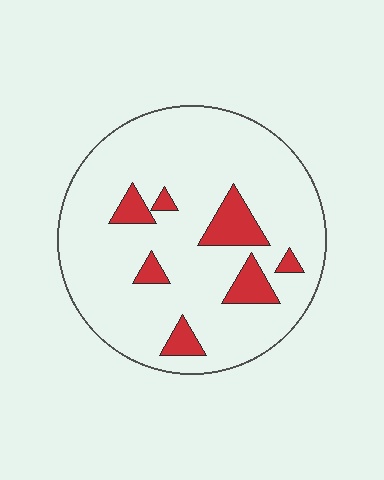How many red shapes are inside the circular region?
7.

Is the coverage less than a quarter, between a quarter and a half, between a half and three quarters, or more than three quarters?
Less than a quarter.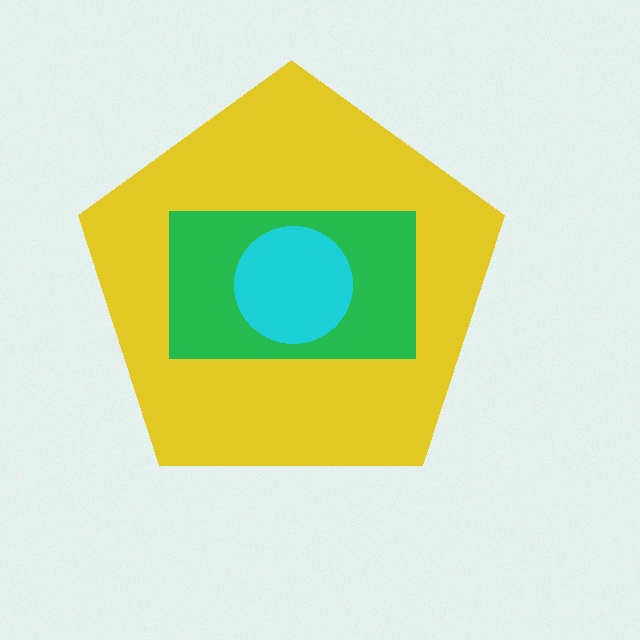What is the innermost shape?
The cyan circle.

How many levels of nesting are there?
3.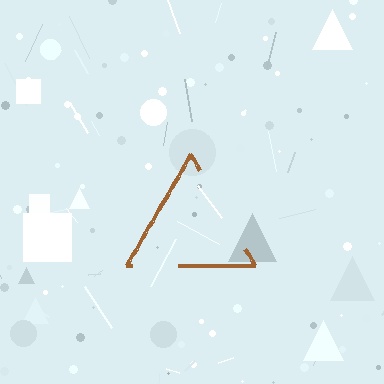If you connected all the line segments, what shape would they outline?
They would outline a triangle.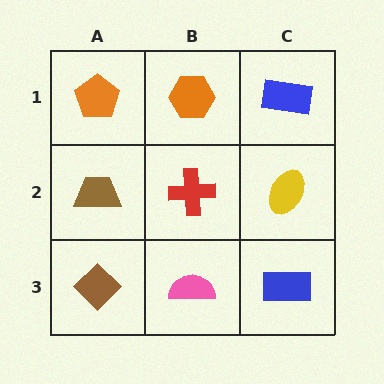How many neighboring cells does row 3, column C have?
2.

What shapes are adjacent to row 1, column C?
A yellow ellipse (row 2, column C), an orange hexagon (row 1, column B).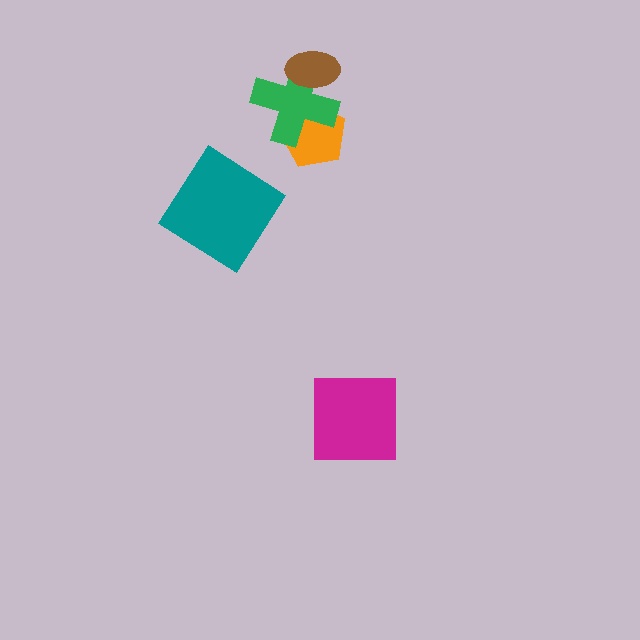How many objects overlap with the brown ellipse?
1 object overlaps with the brown ellipse.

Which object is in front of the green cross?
The brown ellipse is in front of the green cross.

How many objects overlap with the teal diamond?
0 objects overlap with the teal diamond.